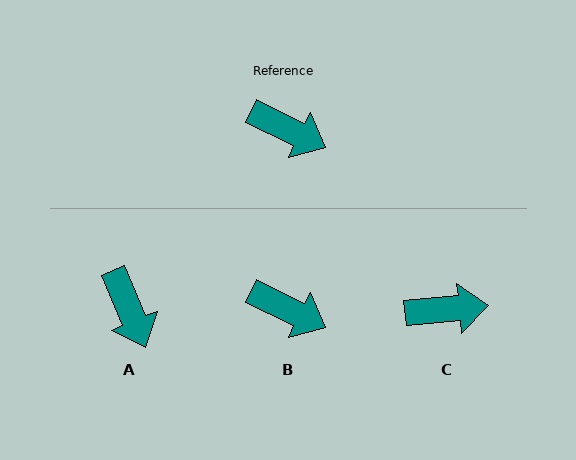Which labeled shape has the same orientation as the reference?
B.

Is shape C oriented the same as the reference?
No, it is off by about 31 degrees.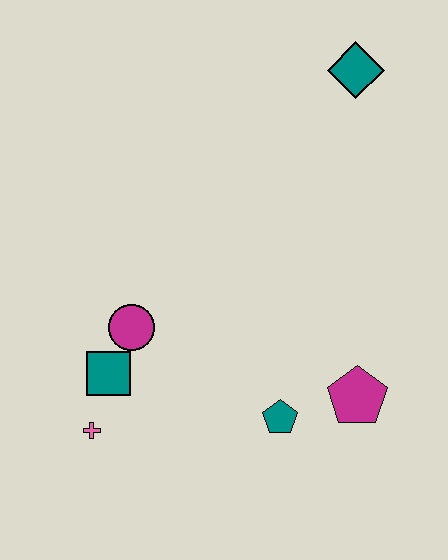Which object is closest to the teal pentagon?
The magenta pentagon is closest to the teal pentagon.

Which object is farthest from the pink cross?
The teal diamond is farthest from the pink cross.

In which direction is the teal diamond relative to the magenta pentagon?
The teal diamond is above the magenta pentagon.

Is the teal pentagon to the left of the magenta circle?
No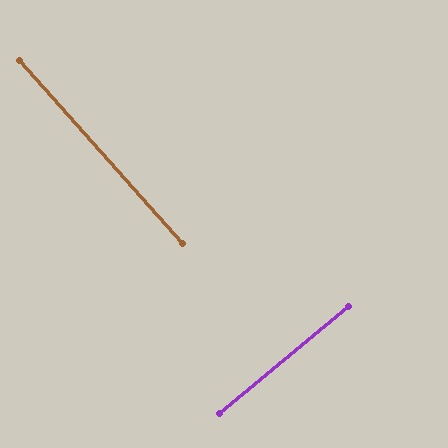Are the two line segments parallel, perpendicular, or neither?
Perpendicular — they meet at approximately 88°.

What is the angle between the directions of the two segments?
Approximately 88 degrees.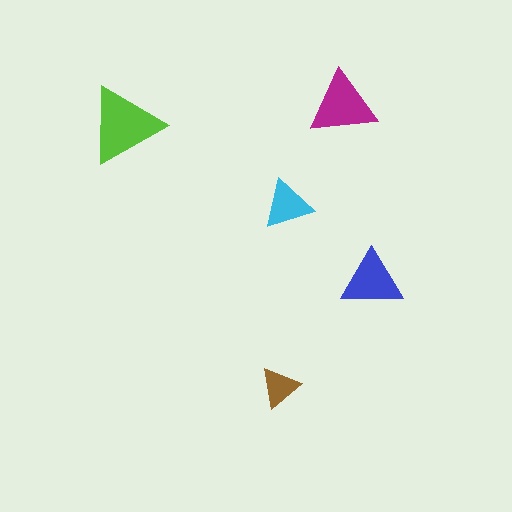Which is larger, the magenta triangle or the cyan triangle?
The magenta one.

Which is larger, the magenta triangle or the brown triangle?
The magenta one.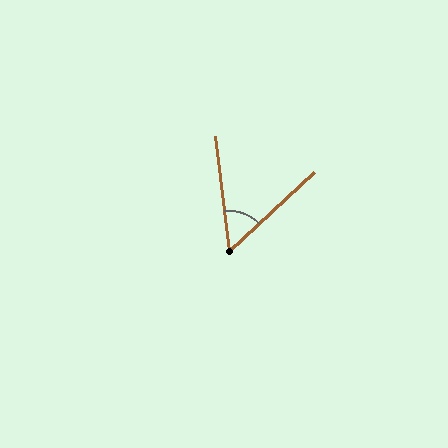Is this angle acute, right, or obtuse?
It is acute.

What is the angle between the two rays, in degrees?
Approximately 54 degrees.